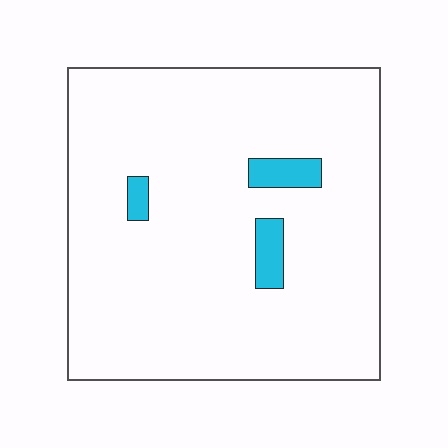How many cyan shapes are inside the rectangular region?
3.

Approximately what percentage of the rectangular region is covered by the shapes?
Approximately 5%.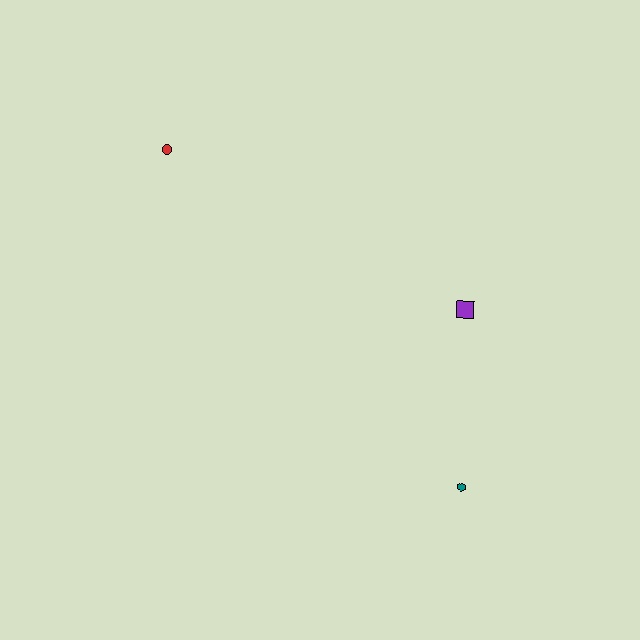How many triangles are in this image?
There are no triangles.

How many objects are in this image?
There are 3 objects.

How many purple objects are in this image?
There is 1 purple object.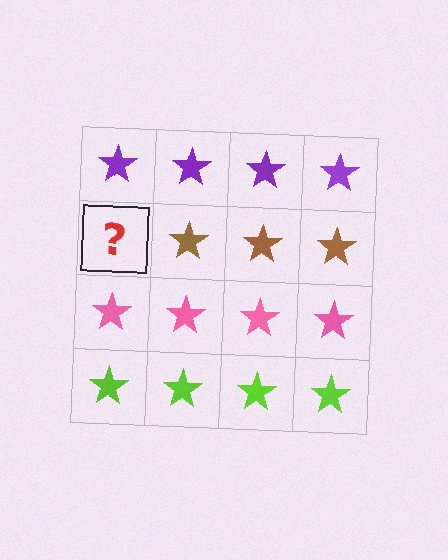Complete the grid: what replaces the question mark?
The question mark should be replaced with a brown star.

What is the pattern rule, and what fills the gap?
The rule is that each row has a consistent color. The gap should be filled with a brown star.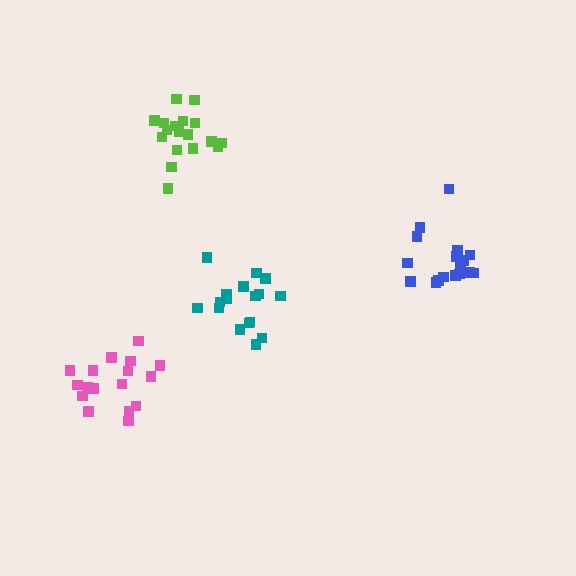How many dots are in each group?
Group 1: 17 dots, Group 2: 18 dots, Group 3: 18 dots, Group 4: 17 dots (70 total).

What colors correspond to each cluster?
The clusters are colored: teal, blue, lime, pink.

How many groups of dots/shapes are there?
There are 4 groups.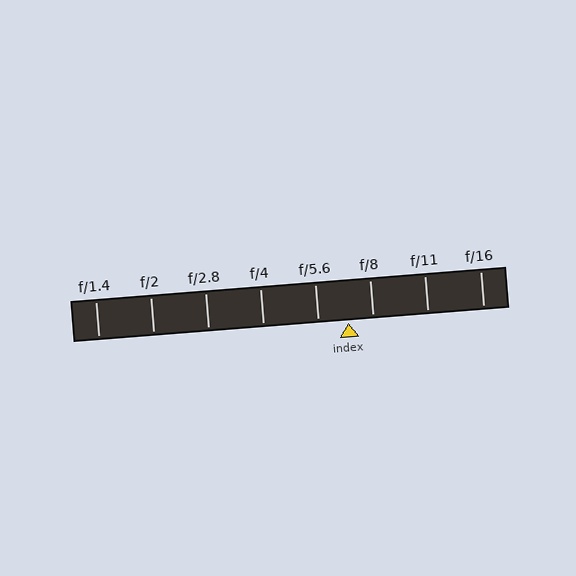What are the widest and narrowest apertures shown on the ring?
The widest aperture shown is f/1.4 and the narrowest is f/16.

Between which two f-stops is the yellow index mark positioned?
The index mark is between f/5.6 and f/8.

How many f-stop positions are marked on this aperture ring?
There are 8 f-stop positions marked.